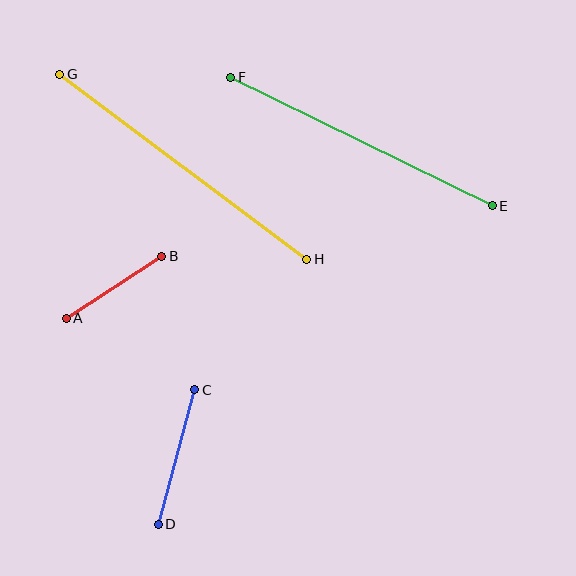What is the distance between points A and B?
The distance is approximately 114 pixels.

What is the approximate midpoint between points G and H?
The midpoint is at approximately (183, 167) pixels.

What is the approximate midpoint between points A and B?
The midpoint is at approximately (114, 287) pixels.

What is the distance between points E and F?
The distance is approximately 291 pixels.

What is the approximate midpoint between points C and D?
The midpoint is at approximately (176, 457) pixels.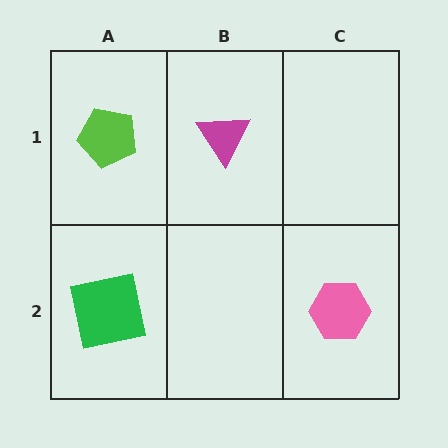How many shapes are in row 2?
2 shapes.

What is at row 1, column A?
A lime pentagon.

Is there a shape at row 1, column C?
No, that cell is empty.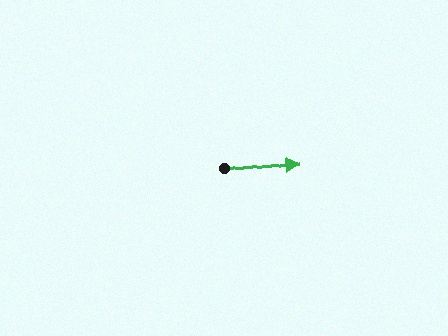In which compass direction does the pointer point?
East.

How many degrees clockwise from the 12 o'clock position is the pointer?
Approximately 85 degrees.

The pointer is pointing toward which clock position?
Roughly 3 o'clock.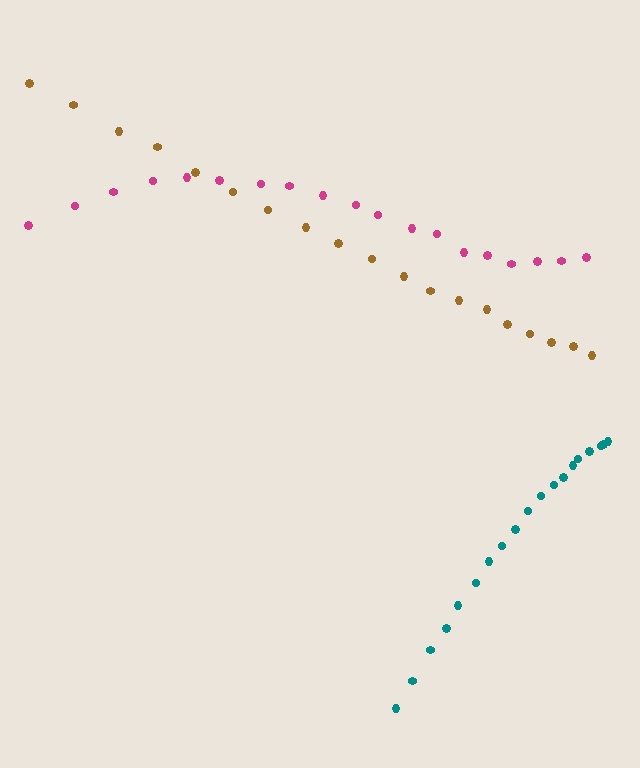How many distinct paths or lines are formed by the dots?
There are 3 distinct paths.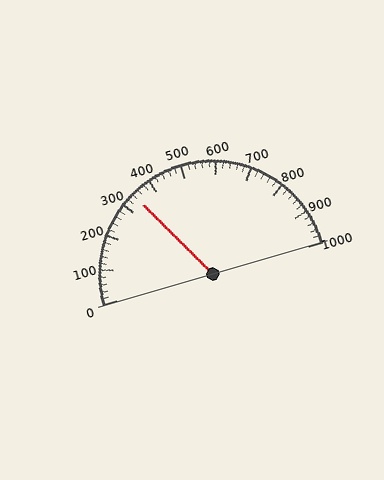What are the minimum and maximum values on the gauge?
The gauge ranges from 0 to 1000.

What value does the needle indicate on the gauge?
The needle indicates approximately 340.